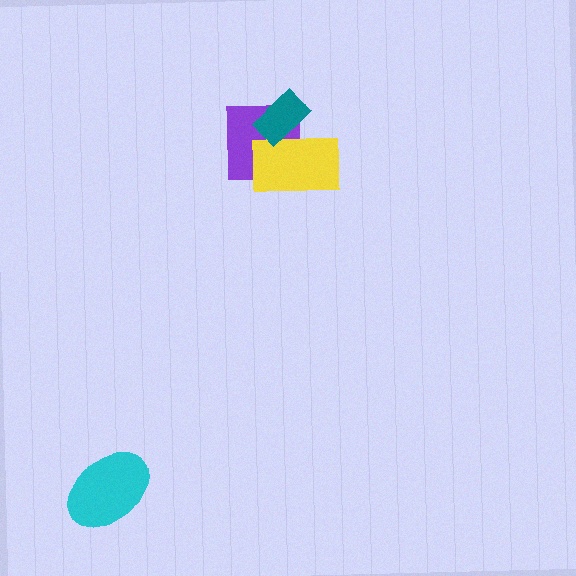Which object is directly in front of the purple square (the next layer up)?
The yellow rectangle is directly in front of the purple square.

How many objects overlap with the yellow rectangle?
2 objects overlap with the yellow rectangle.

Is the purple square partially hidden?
Yes, it is partially covered by another shape.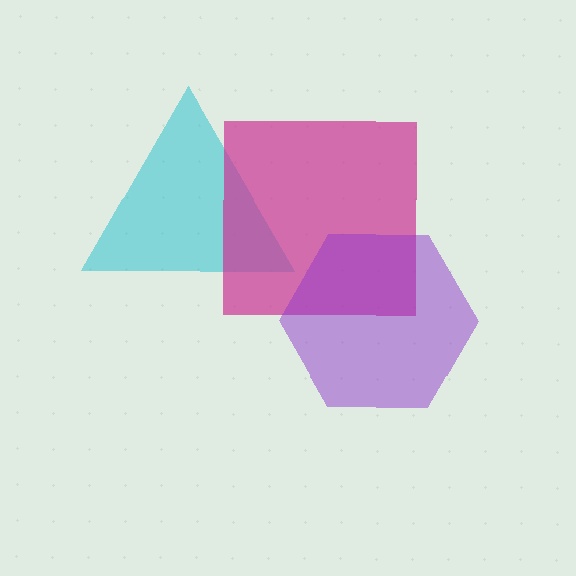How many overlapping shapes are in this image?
There are 3 overlapping shapes in the image.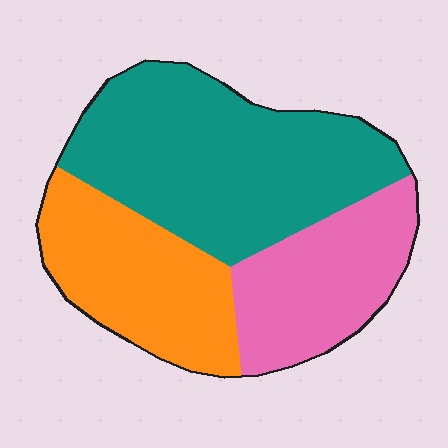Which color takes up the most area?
Teal, at roughly 45%.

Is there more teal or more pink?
Teal.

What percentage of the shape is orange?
Orange covers 28% of the shape.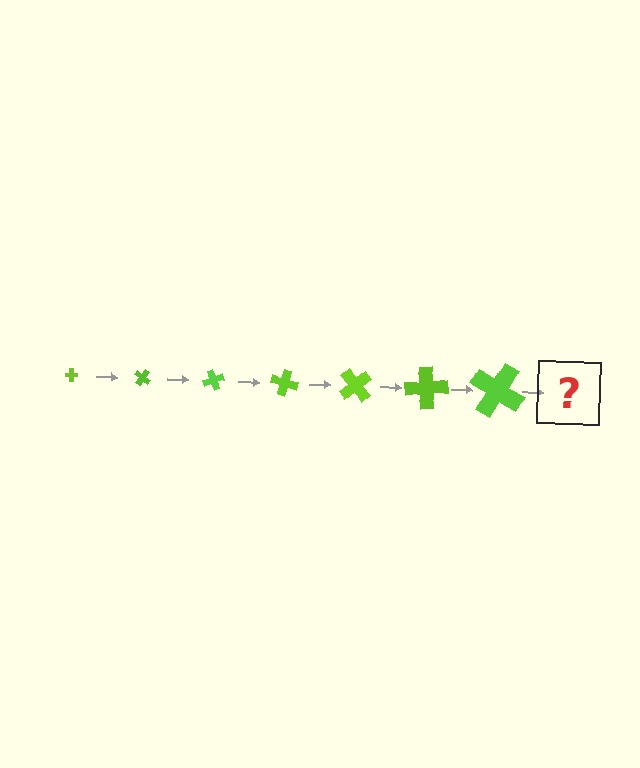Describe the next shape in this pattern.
It should be a cross, larger than the previous one and rotated 245 degrees from the start.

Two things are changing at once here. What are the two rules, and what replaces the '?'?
The two rules are that the cross grows larger each step and it rotates 35 degrees each step. The '?' should be a cross, larger than the previous one and rotated 245 degrees from the start.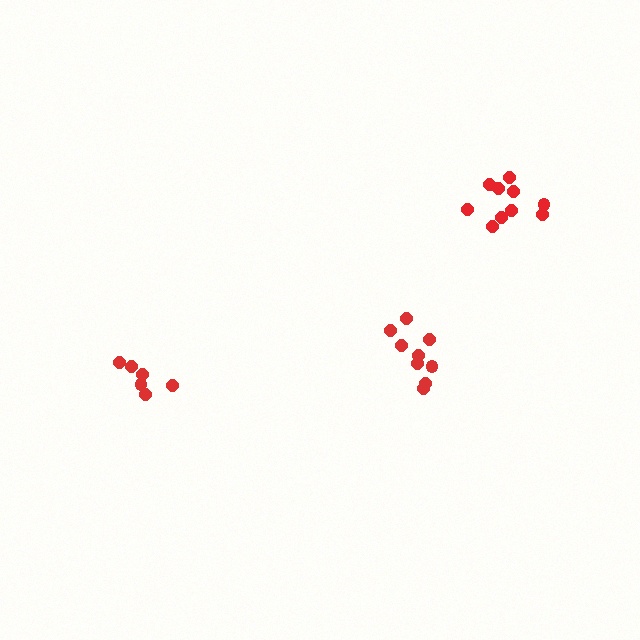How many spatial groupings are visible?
There are 3 spatial groupings.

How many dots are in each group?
Group 1: 9 dots, Group 2: 6 dots, Group 3: 10 dots (25 total).